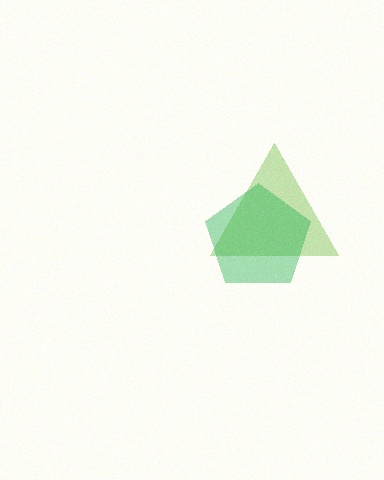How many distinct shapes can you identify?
There are 2 distinct shapes: a lime triangle, a green pentagon.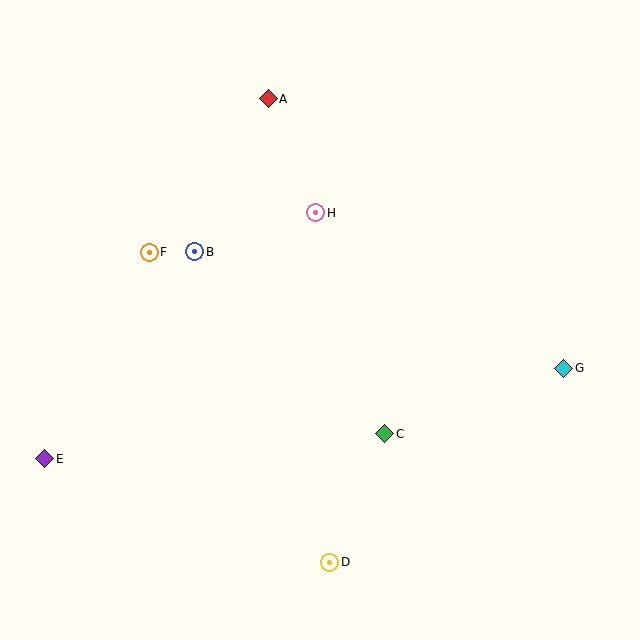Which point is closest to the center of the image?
Point H at (316, 213) is closest to the center.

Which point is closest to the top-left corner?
Point A is closest to the top-left corner.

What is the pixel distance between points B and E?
The distance between B and E is 255 pixels.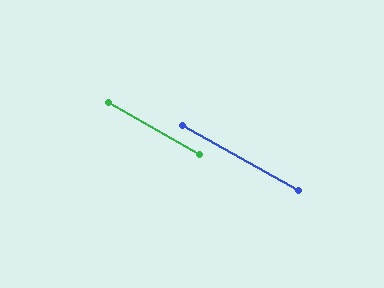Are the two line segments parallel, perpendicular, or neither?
Parallel — their directions differ by only 0.7°.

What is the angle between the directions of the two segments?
Approximately 1 degree.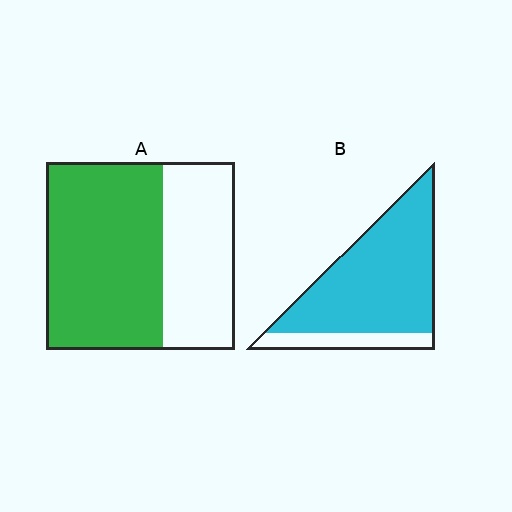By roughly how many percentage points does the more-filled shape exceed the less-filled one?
By roughly 20 percentage points (B over A).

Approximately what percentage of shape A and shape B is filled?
A is approximately 60% and B is approximately 85%.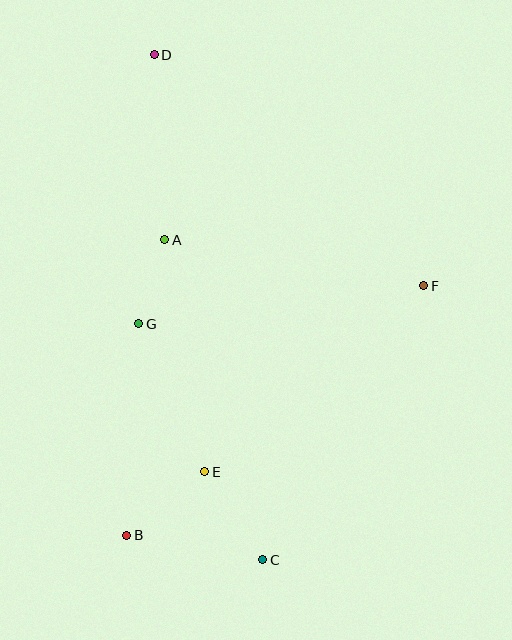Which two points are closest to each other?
Points A and G are closest to each other.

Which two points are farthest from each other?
Points C and D are farthest from each other.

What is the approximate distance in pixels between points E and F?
The distance between E and F is approximately 288 pixels.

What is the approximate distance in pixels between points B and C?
The distance between B and C is approximately 138 pixels.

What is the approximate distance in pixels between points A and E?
The distance between A and E is approximately 235 pixels.